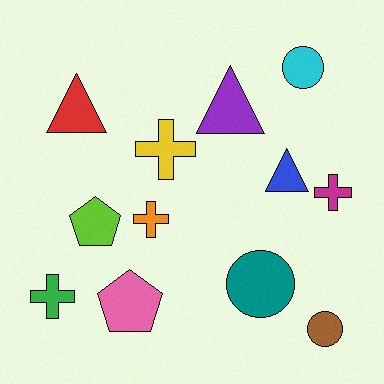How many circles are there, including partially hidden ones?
There are 3 circles.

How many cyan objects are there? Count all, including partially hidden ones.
There is 1 cyan object.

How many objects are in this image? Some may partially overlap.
There are 12 objects.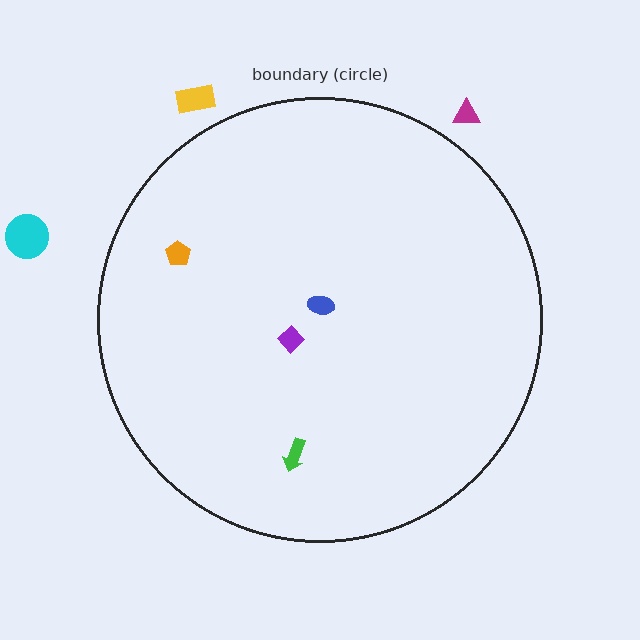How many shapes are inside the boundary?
4 inside, 3 outside.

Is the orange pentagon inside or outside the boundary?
Inside.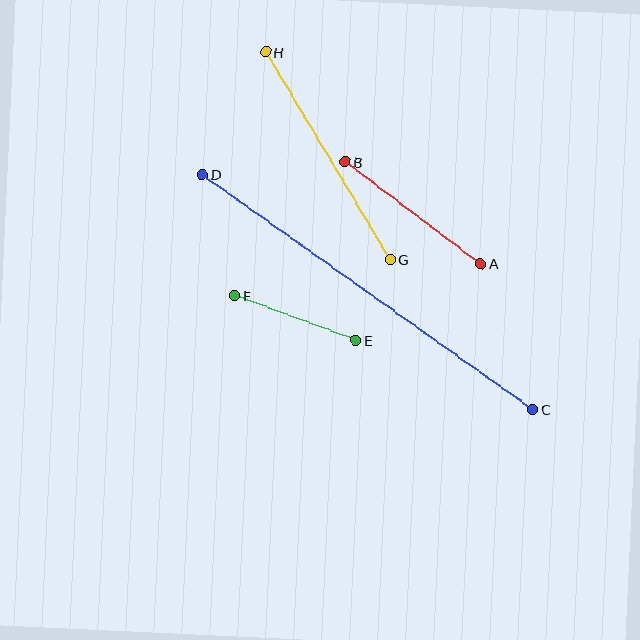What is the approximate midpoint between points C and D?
The midpoint is at approximately (368, 292) pixels.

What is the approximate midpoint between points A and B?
The midpoint is at approximately (413, 213) pixels.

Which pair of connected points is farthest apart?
Points C and D are farthest apart.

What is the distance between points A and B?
The distance is approximately 169 pixels.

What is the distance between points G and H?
The distance is approximately 242 pixels.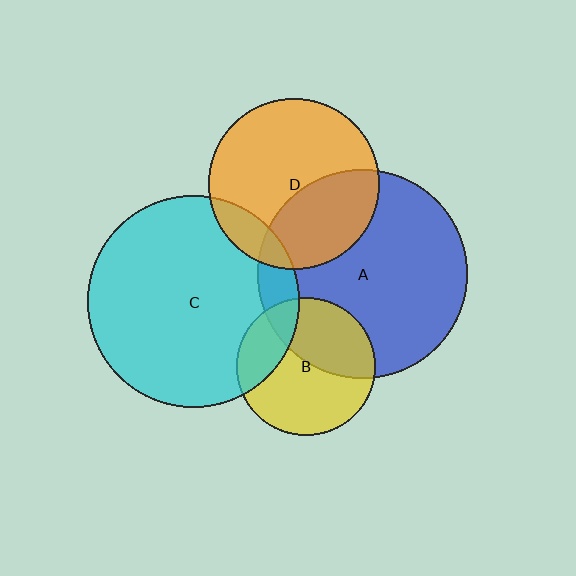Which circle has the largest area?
Circle C (cyan).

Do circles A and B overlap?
Yes.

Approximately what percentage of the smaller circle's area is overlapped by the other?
Approximately 40%.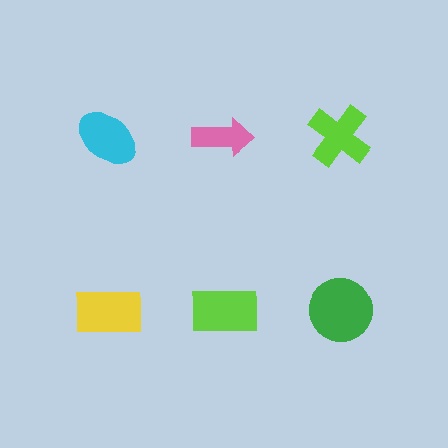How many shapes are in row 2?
3 shapes.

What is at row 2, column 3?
A green circle.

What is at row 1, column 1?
A cyan ellipse.